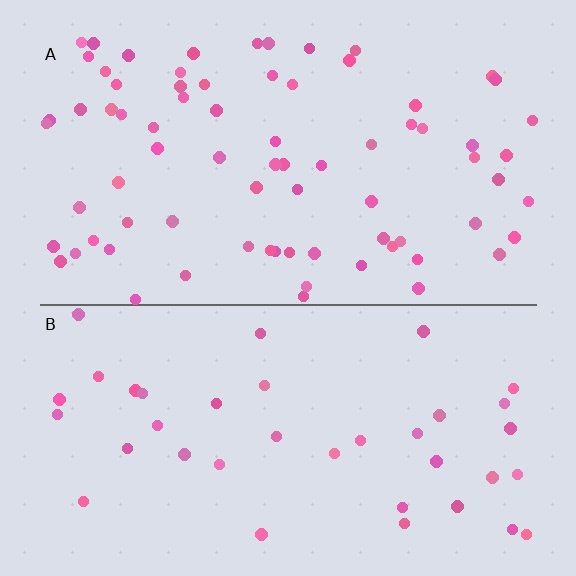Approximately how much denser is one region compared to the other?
Approximately 2.0× — region A over region B.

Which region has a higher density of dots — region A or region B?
A (the top).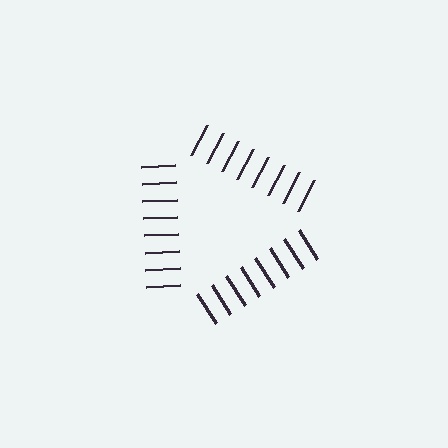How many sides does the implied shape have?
3 sides — the line-ends trace a triangle.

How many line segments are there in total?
24 — 8 along each of the 3 edges.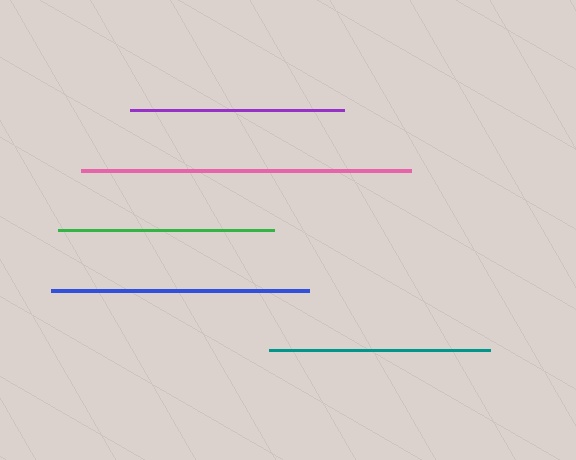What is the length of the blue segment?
The blue segment is approximately 258 pixels long.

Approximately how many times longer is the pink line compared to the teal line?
The pink line is approximately 1.5 times the length of the teal line.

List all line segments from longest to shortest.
From longest to shortest: pink, blue, teal, green, purple.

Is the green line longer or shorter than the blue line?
The blue line is longer than the green line.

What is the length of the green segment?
The green segment is approximately 216 pixels long.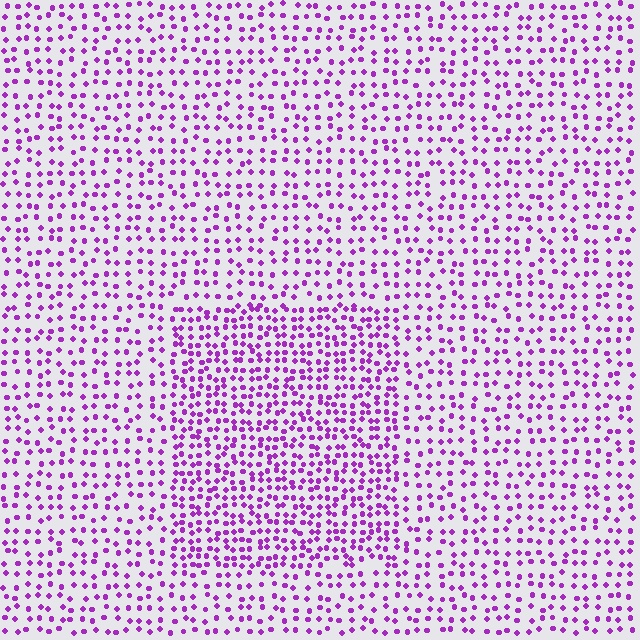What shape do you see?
I see a rectangle.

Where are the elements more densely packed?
The elements are more densely packed inside the rectangle boundary.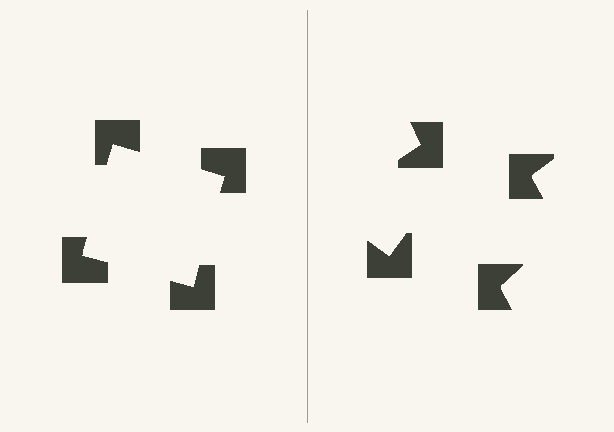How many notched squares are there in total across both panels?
8 — 4 on each side.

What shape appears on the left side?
An illusory square.